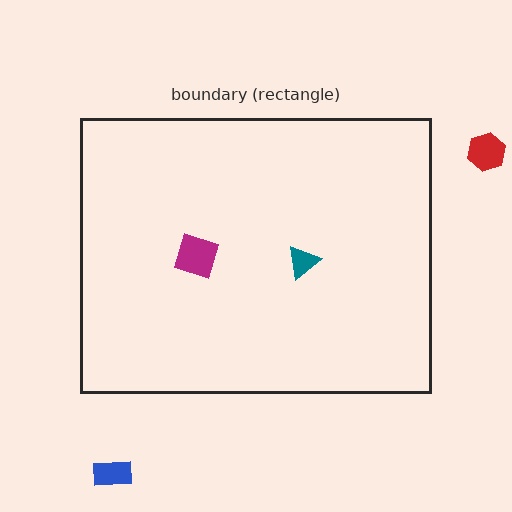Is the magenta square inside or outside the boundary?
Inside.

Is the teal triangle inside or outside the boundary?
Inside.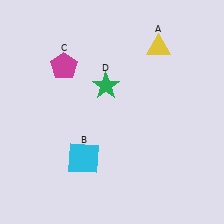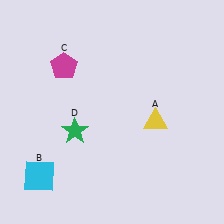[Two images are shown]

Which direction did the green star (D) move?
The green star (D) moved down.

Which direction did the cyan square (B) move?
The cyan square (B) moved left.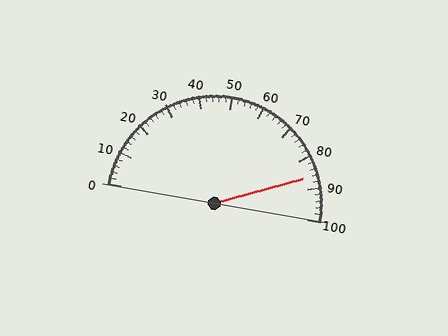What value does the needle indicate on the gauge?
The needle indicates approximately 86.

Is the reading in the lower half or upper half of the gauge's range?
The reading is in the upper half of the range (0 to 100).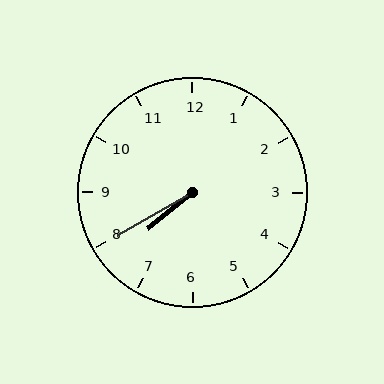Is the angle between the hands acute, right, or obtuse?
It is acute.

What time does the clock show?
7:40.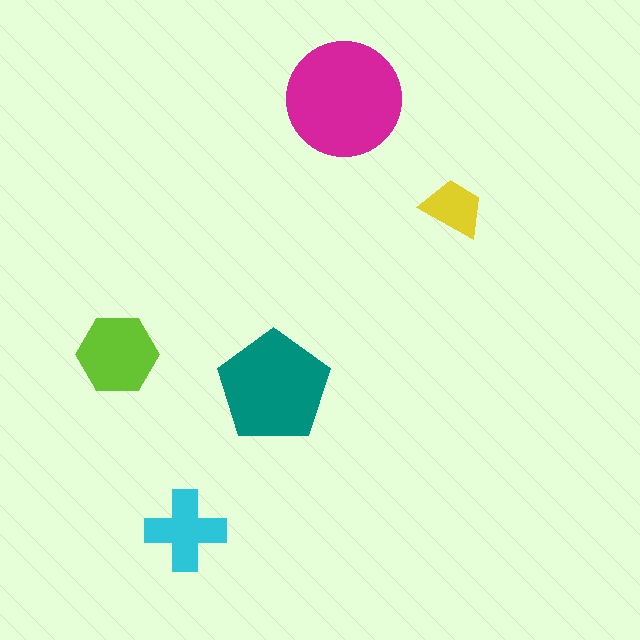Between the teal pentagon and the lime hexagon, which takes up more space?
The teal pentagon.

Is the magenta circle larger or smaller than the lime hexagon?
Larger.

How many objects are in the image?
There are 5 objects in the image.